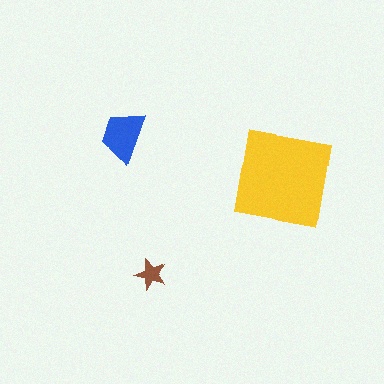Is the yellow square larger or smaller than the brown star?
Larger.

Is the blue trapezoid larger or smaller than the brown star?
Larger.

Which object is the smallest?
The brown star.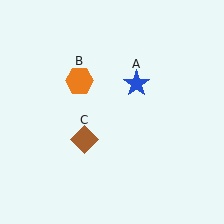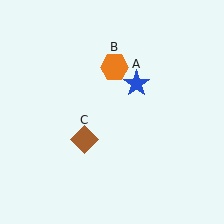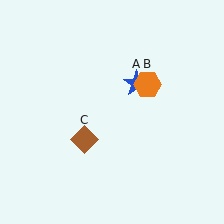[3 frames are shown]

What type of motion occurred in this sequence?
The orange hexagon (object B) rotated clockwise around the center of the scene.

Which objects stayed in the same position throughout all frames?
Blue star (object A) and brown diamond (object C) remained stationary.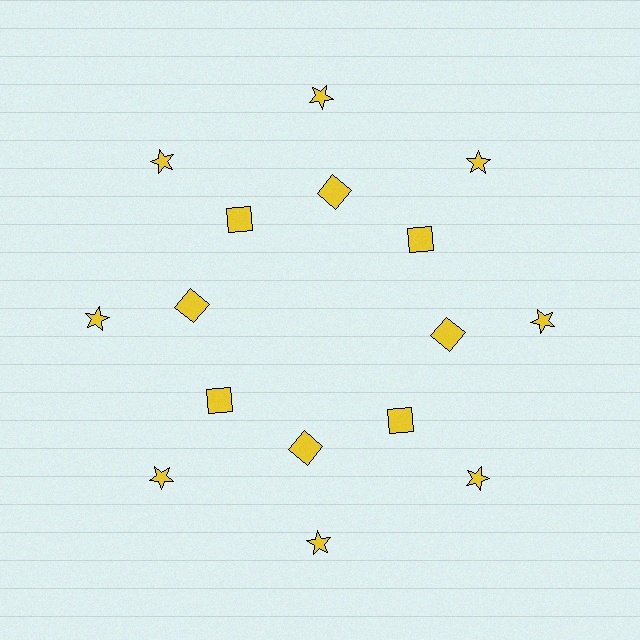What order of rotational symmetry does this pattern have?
This pattern has 8-fold rotational symmetry.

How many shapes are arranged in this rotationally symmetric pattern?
There are 16 shapes, arranged in 8 groups of 2.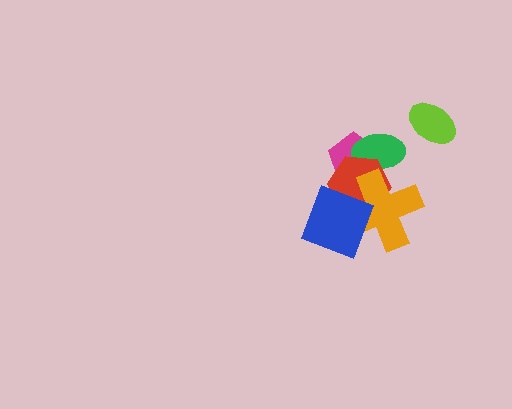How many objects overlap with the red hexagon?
4 objects overlap with the red hexagon.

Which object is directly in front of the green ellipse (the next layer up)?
The red hexagon is directly in front of the green ellipse.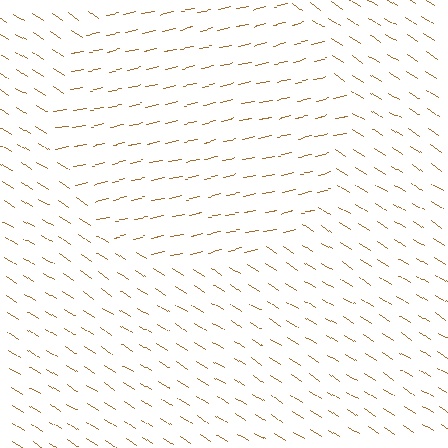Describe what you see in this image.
The image is filled with small brown line segments. A circle region in the image has lines oriented differently from the surrounding lines, creating a visible texture boundary.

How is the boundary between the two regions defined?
The boundary is defined purely by a change in line orientation (approximately 45 degrees difference). All lines are the same color and thickness.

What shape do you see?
I see a circle.